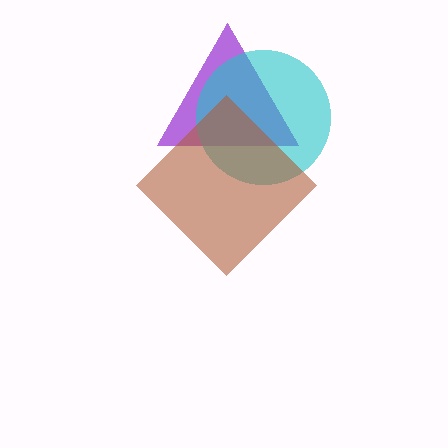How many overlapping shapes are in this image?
There are 3 overlapping shapes in the image.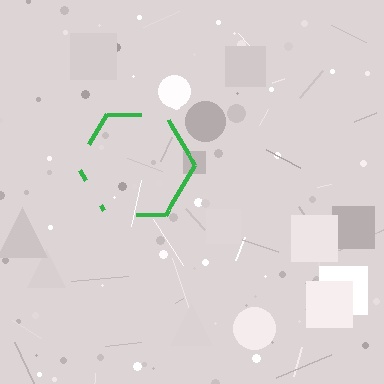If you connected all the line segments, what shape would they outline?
They would outline a hexagon.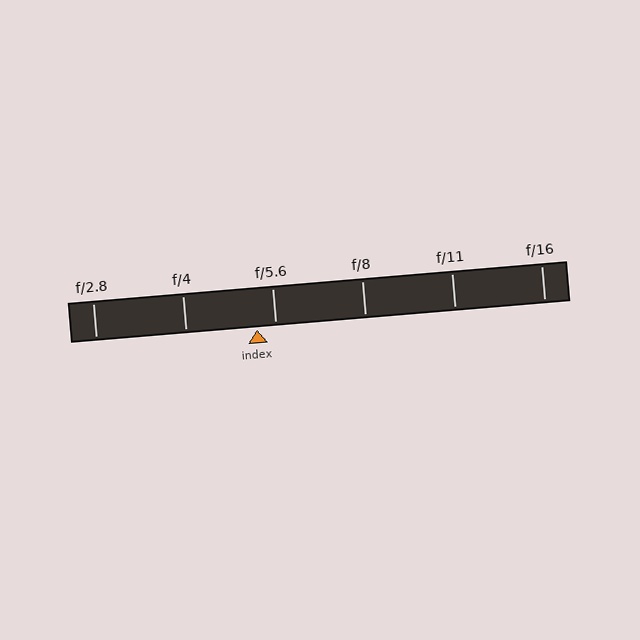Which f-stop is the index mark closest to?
The index mark is closest to f/5.6.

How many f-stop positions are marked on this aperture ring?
There are 6 f-stop positions marked.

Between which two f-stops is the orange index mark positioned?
The index mark is between f/4 and f/5.6.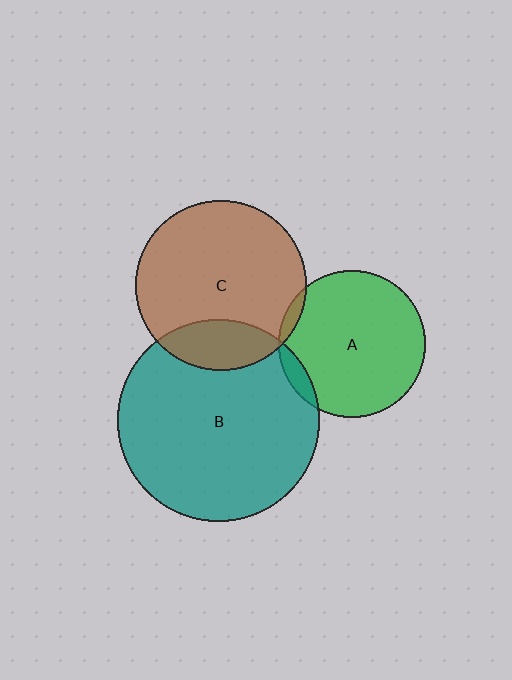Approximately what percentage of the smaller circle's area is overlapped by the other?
Approximately 5%.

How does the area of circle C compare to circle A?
Approximately 1.3 times.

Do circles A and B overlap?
Yes.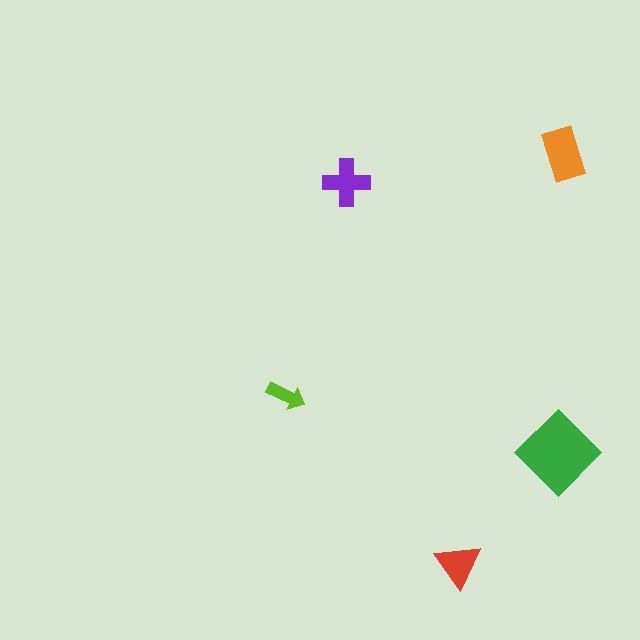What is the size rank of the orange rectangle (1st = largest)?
2nd.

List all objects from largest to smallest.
The green diamond, the orange rectangle, the purple cross, the red triangle, the lime arrow.